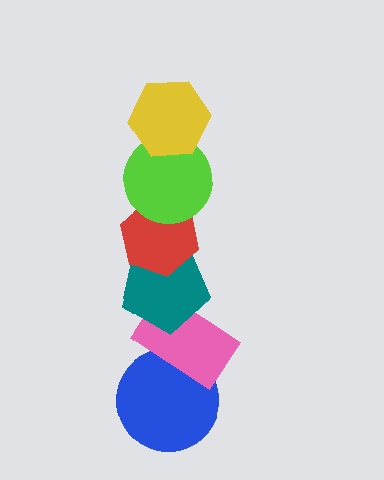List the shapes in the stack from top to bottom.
From top to bottom: the yellow hexagon, the lime circle, the red hexagon, the teal pentagon, the pink rectangle, the blue circle.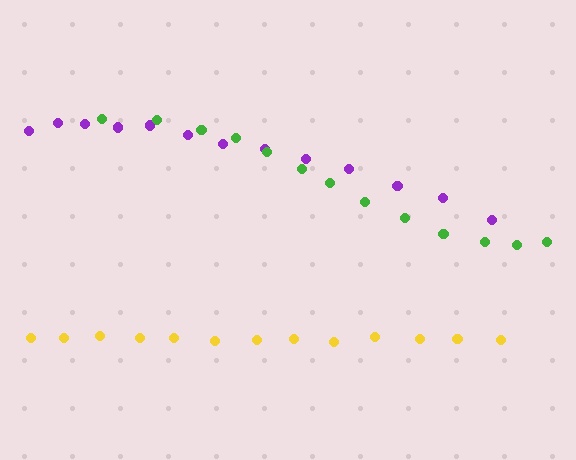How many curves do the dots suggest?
There are 3 distinct paths.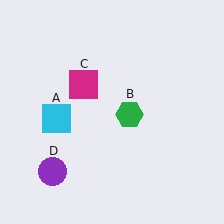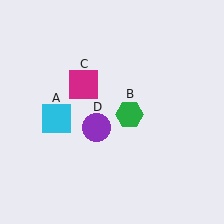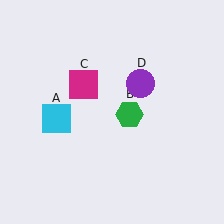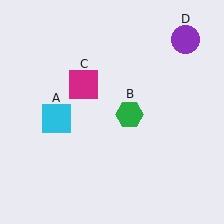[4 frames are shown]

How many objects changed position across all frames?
1 object changed position: purple circle (object D).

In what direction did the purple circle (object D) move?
The purple circle (object D) moved up and to the right.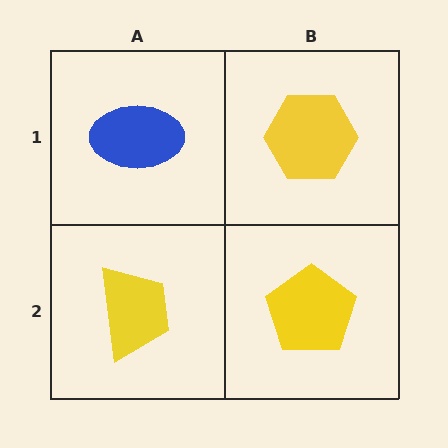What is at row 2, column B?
A yellow pentagon.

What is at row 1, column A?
A blue ellipse.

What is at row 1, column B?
A yellow hexagon.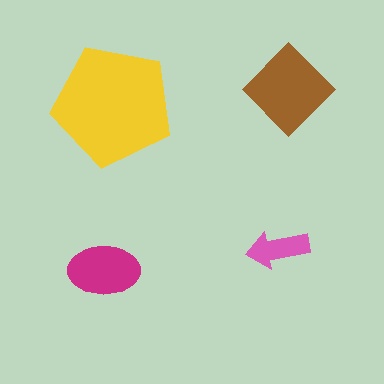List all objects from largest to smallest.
The yellow pentagon, the brown diamond, the magenta ellipse, the pink arrow.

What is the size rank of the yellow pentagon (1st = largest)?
1st.